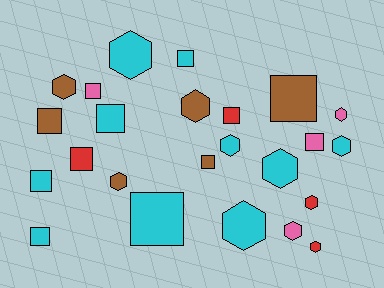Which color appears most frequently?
Cyan, with 10 objects.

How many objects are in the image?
There are 24 objects.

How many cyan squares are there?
There are 5 cyan squares.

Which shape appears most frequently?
Hexagon, with 12 objects.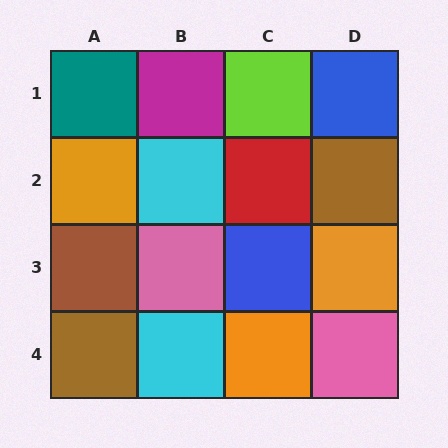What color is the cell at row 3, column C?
Blue.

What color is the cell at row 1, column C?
Lime.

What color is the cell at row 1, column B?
Magenta.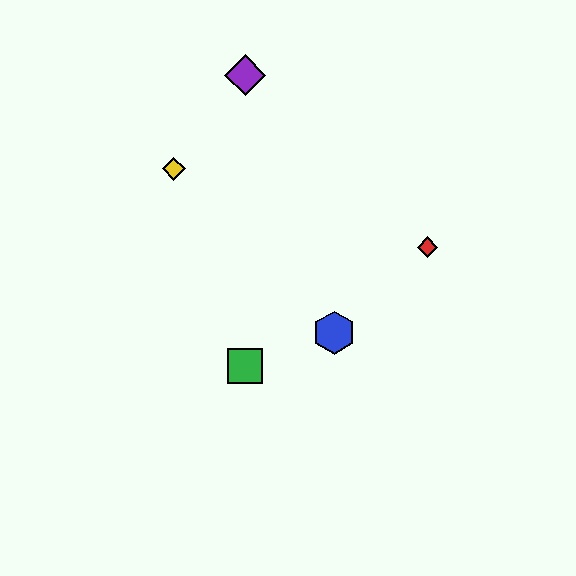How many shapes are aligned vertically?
2 shapes (the green square, the purple diamond) are aligned vertically.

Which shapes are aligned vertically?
The green square, the purple diamond are aligned vertically.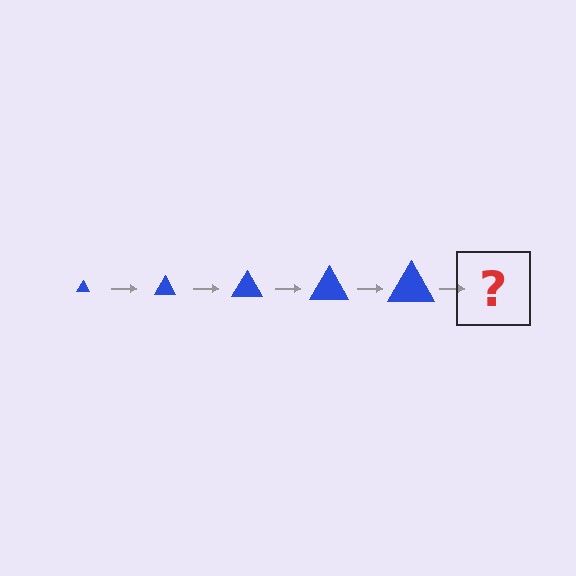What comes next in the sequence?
The next element should be a blue triangle, larger than the previous one.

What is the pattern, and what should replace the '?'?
The pattern is that the triangle gets progressively larger each step. The '?' should be a blue triangle, larger than the previous one.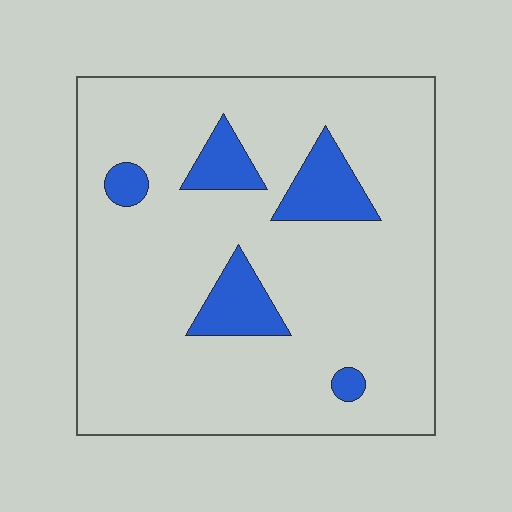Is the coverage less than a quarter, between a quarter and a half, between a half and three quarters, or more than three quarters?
Less than a quarter.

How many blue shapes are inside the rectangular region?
5.